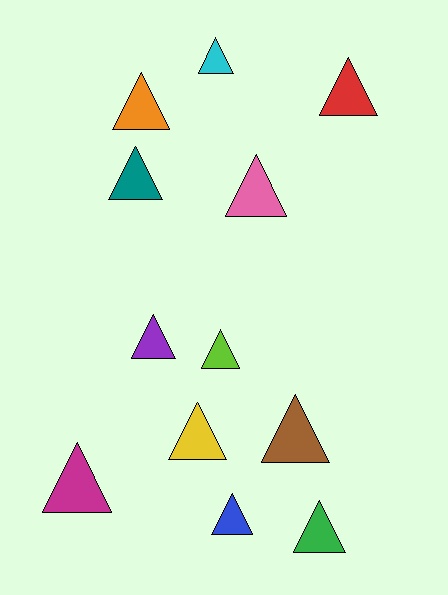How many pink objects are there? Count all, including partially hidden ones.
There is 1 pink object.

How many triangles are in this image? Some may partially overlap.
There are 12 triangles.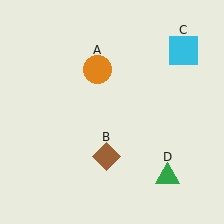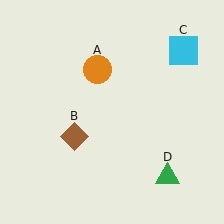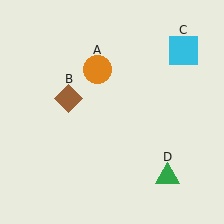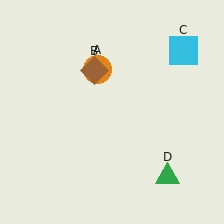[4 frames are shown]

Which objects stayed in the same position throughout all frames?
Orange circle (object A) and cyan square (object C) and green triangle (object D) remained stationary.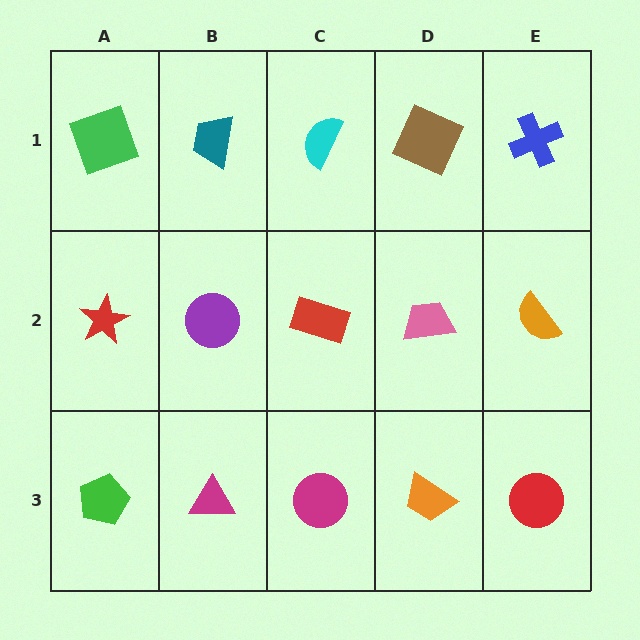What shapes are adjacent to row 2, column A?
A green square (row 1, column A), a green pentagon (row 3, column A), a purple circle (row 2, column B).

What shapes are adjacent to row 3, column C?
A red rectangle (row 2, column C), a magenta triangle (row 3, column B), an orange trapezoid (row 3, column D).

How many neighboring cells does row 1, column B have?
3.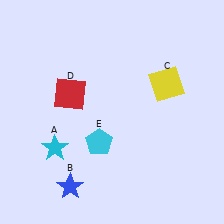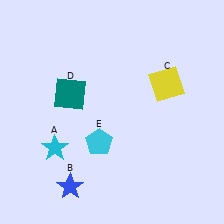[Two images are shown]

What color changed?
The square (D) changed from red in Image 1 to teal in Image 2.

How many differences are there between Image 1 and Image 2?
There is 1 difference between the two images.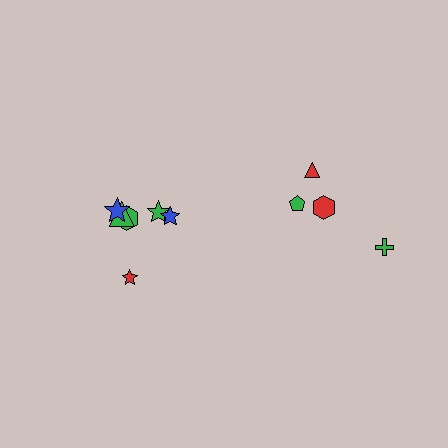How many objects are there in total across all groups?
There are 10 objects.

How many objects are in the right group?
There are 4 objects.